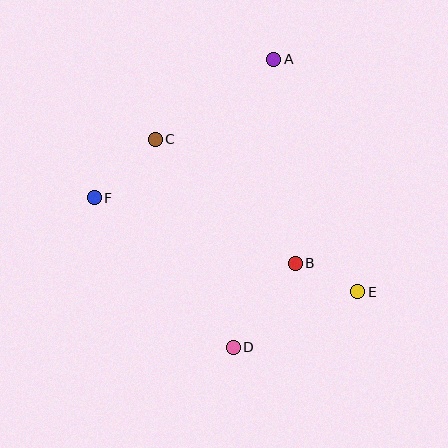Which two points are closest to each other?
Points B and E are closest to each other.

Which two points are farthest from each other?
Points A and D are farthest from each other.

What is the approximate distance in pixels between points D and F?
The distance between D and F is approximately 204 pixels.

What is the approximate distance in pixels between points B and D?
The distance between B and D is approximately 104 pixels.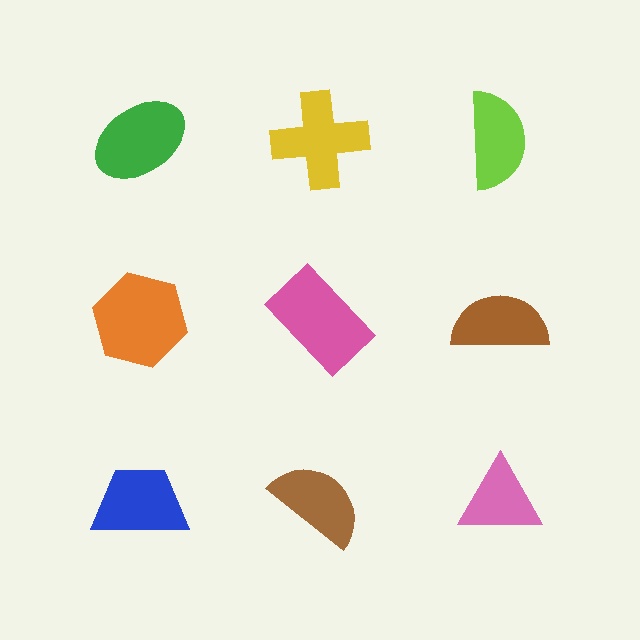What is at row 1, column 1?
A green ellipse.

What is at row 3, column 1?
A blue trapezoid.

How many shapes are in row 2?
3 shapes.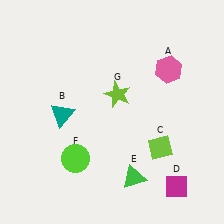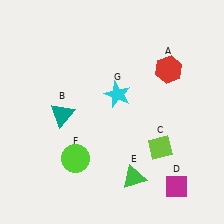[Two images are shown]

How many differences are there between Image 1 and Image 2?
There are 2 differences between the two images.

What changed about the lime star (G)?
In Image 1, G is lime. In Image 2, it changed to cyan.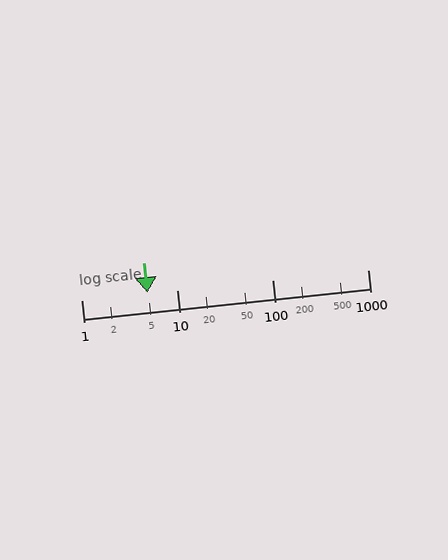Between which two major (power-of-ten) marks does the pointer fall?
The pointer is between 1 and 10.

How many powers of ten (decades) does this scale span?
The scale spans 3 decades, from 1 to 1000.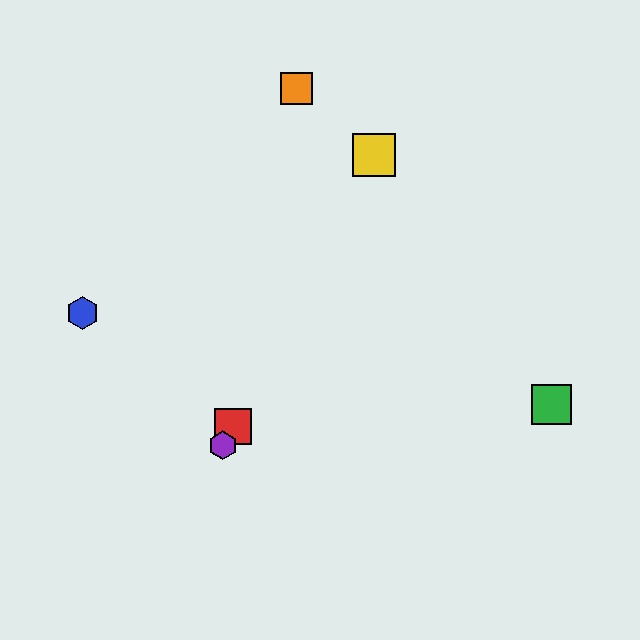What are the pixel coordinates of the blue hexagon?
The blue hexagon is at (82, 313).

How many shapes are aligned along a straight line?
3 shapes (the red square, the yellow square, the purple hexagon) are aligned along a straight line.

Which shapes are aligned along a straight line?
The red square, the yellow square, the purple hexagon are aligned along a straight line.